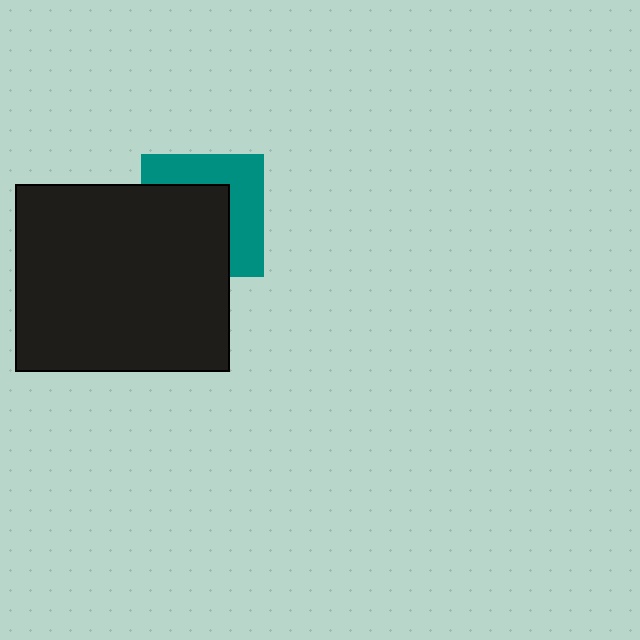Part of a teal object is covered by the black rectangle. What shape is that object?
It is a square.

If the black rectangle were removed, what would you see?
You would see the complete teal square.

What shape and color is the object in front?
The object in front is a black rectangle.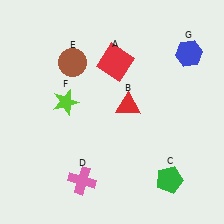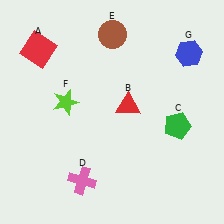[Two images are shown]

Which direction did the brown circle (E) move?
The brown circle (E) moved right.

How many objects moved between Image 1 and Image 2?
3 objects moved between the two images.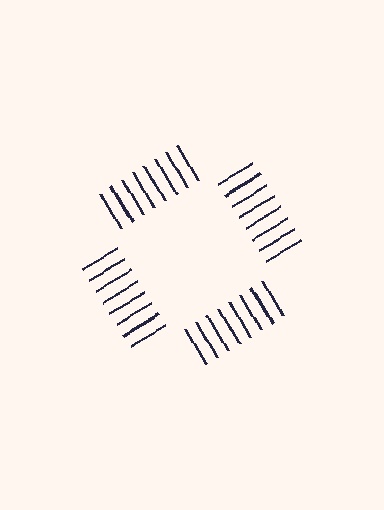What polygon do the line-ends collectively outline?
An illusory square — the line segments terminate on its edges but no continuous stroke is drawn.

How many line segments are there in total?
32 — 8 along each of the 4 edges.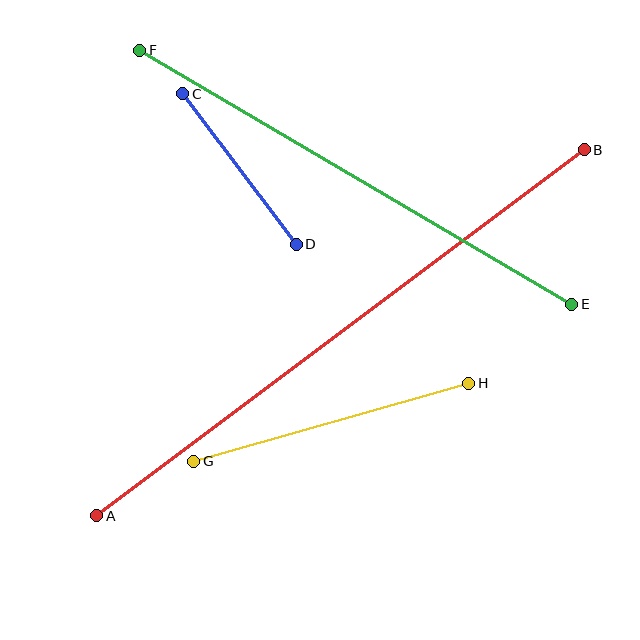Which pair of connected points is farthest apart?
Points A and B are farthest apart.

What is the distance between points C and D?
The distance is approximately 189 pixels.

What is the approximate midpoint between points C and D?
The midpoint is at approximately (239, 169) pixels.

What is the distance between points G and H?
The distance is approximately 286 pixels.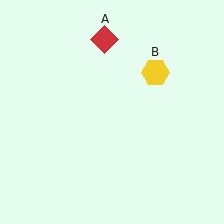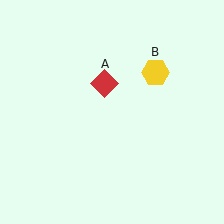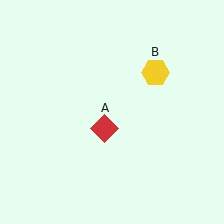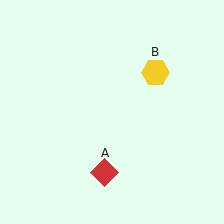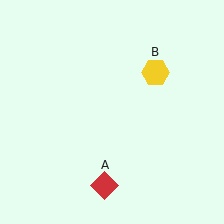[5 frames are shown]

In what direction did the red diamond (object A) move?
The red diamond (object A) moved down.